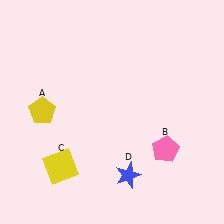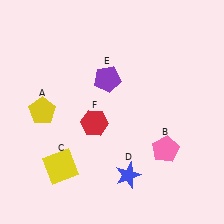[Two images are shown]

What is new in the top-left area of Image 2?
A purple pentagon (E) was added in the top-left area of Image 2.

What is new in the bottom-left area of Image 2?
A red hexagon (F) was added in the bottom-left area of Image 2.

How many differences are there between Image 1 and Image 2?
There are 2 differences between the two images.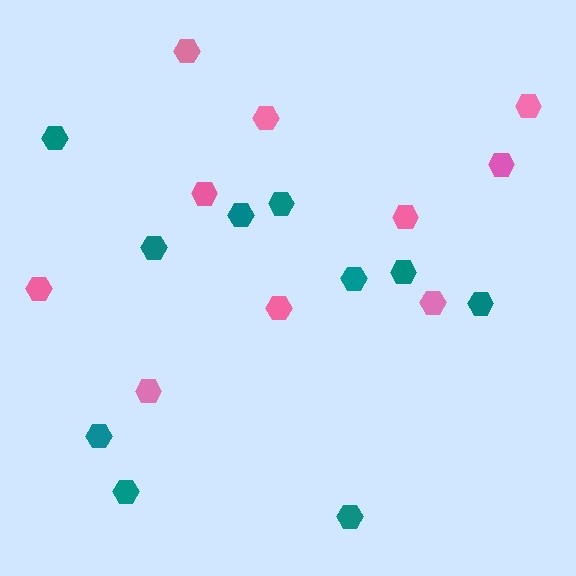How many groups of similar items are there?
There are 2 groups: one group of pink hexagons (10) and one group of teal hexagons (10).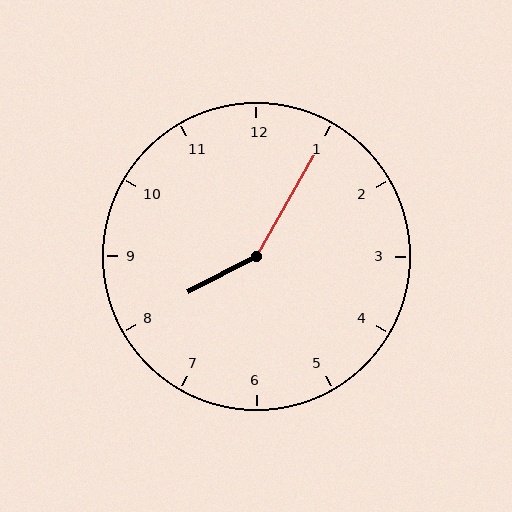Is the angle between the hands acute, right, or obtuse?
It is obtuse.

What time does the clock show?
8:05.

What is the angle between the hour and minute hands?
Approximately 148 degrees.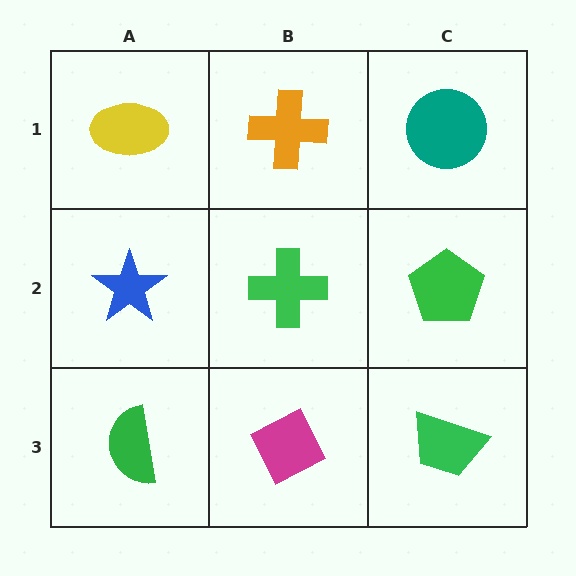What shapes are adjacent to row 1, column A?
A blue star (row 2, column A), an orange cross (row 1, column B).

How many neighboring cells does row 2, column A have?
3.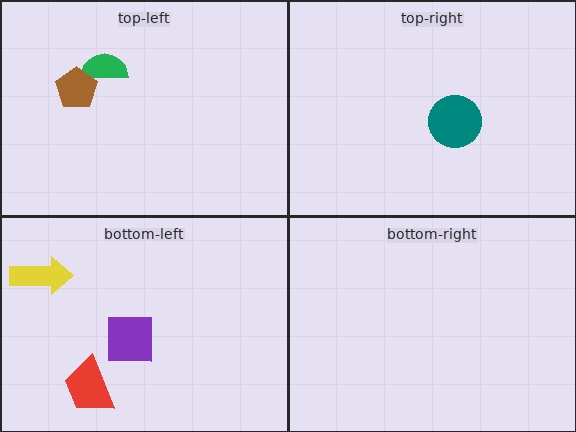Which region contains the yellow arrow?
The bottom-left region.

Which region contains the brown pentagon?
The top-left region.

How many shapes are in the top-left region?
2.